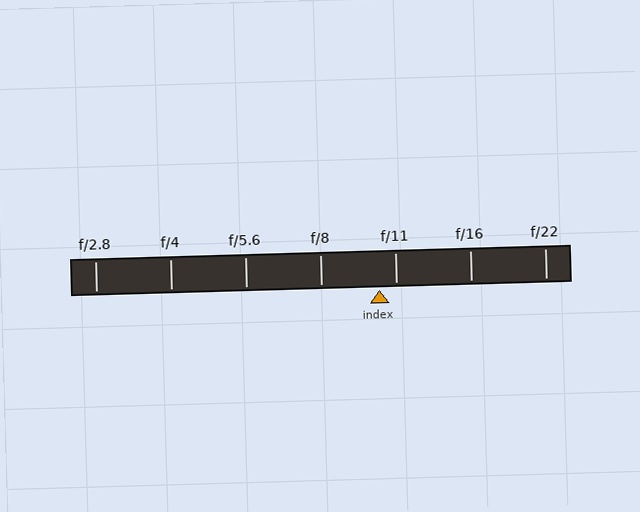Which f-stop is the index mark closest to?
The index mark is closest to f/11.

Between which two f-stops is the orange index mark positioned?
The index mark is between f/8 and f/11.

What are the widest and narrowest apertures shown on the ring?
The widest aperture shown is f/2.8 and the narrowest is f/22.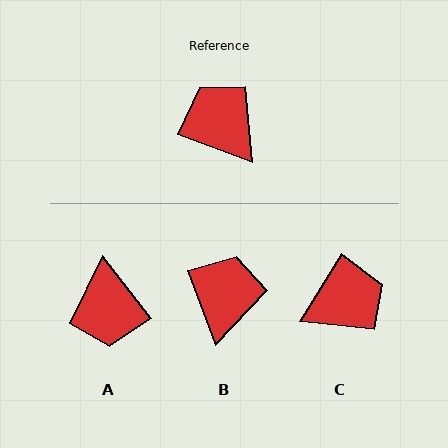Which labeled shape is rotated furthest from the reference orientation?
A, about 149 degrees away.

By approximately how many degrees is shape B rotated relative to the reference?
Approximately 49 degrees clockwise.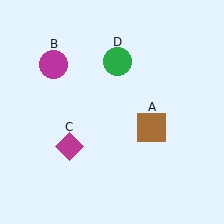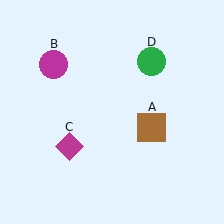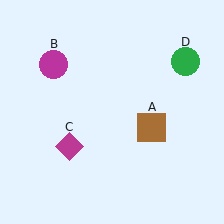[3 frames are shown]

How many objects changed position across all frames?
1 object changed position: green circle (object D).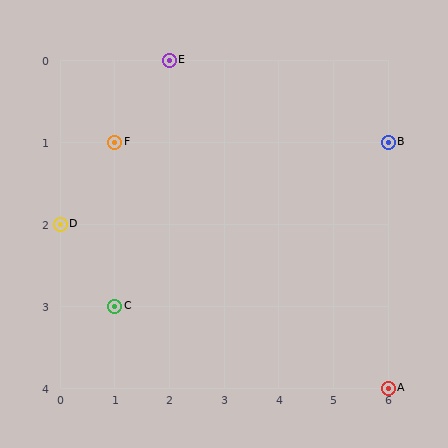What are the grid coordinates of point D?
Point D is at grid coordinates (0, 2).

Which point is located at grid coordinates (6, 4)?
Point A is at (6, 4).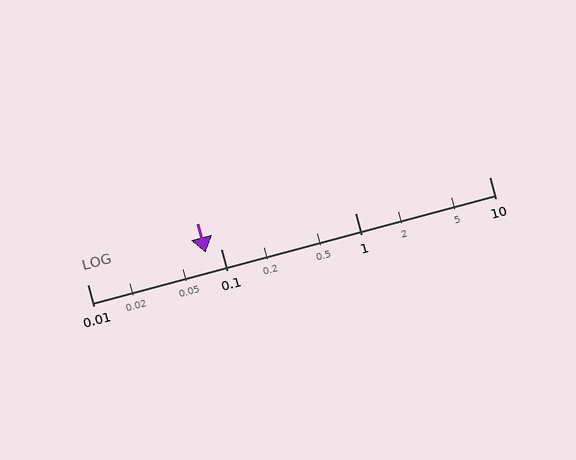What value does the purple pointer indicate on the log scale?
The pointer indicates approximately 0.076.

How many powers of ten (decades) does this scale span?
The scale spans 3 decades, from 0.01 to 10.